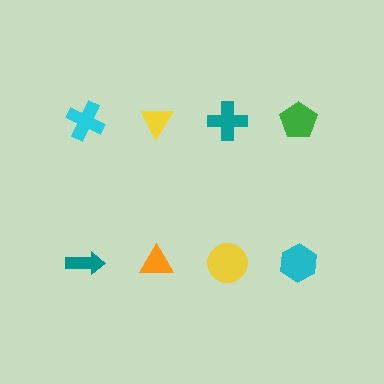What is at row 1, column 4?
A green pentagon.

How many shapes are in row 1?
4 shapes.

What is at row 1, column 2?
A yellow triangle.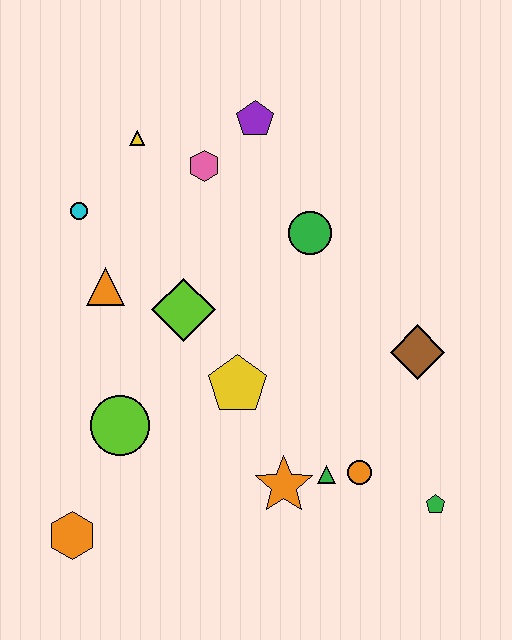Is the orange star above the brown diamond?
No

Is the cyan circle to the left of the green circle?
Yes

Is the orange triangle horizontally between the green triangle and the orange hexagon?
Yes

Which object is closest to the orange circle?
The green triangle is closest to the orange circle.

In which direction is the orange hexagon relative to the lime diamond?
The orange hexagon is below the lime diamond.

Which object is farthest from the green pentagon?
The yellow triangle is farthest from the green pentagon.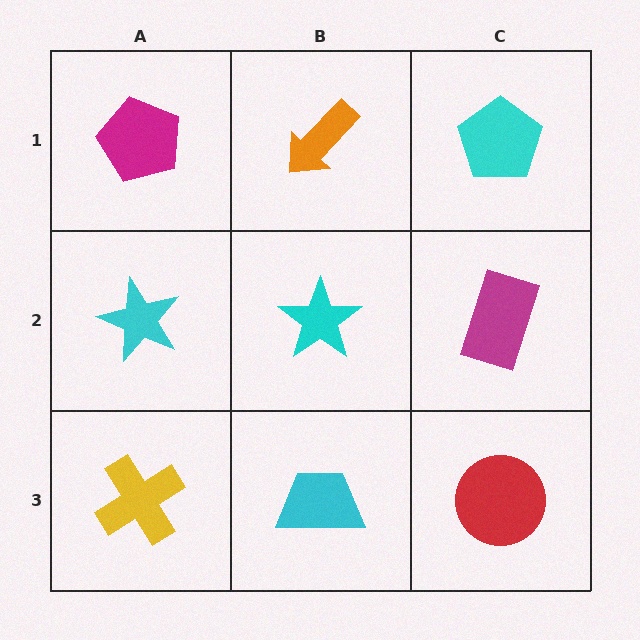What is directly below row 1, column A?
A cyan star.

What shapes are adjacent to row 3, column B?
A cyan star (row 2, column B), a yellow cross (row 3, column A), a red circle (row 3, column C).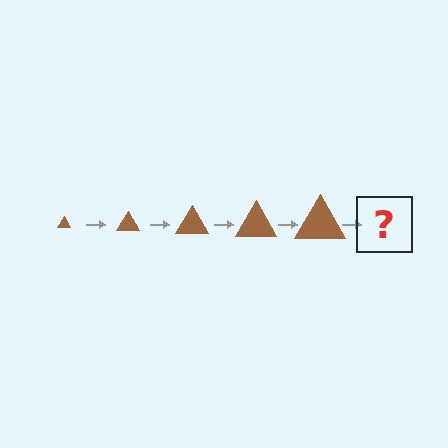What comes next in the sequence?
The next element should be a brown triangle, larger than the previous one.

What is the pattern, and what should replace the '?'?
The pattern is that the triangle gets progressively larger each step. The '?' should be a brown triangle, larger than the previous one.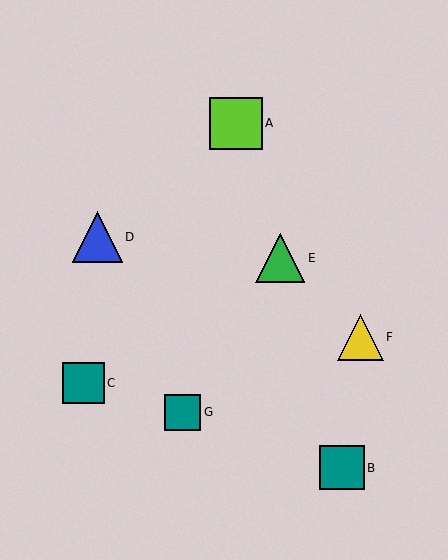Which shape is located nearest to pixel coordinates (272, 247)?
The green triangle (labeled E) at (280, 258) is nearest to that location.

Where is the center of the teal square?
The center of the teal square is at (83, 383).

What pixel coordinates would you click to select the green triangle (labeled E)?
Click at (280, 258) to select the green triangle E.